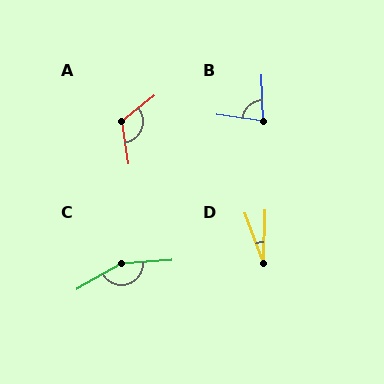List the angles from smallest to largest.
D (22°), B (80°), A (119°), C (154°).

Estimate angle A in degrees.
Approximately 119 degrees.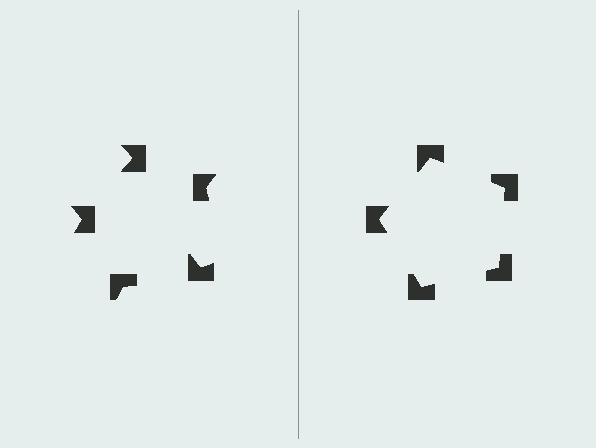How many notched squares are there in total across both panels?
10 — 5 on each side.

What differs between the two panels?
The notched squares are positioned identically on both sides; only the wedge orientations differ. On the right they align to a pentagon; on the left they are misaligned.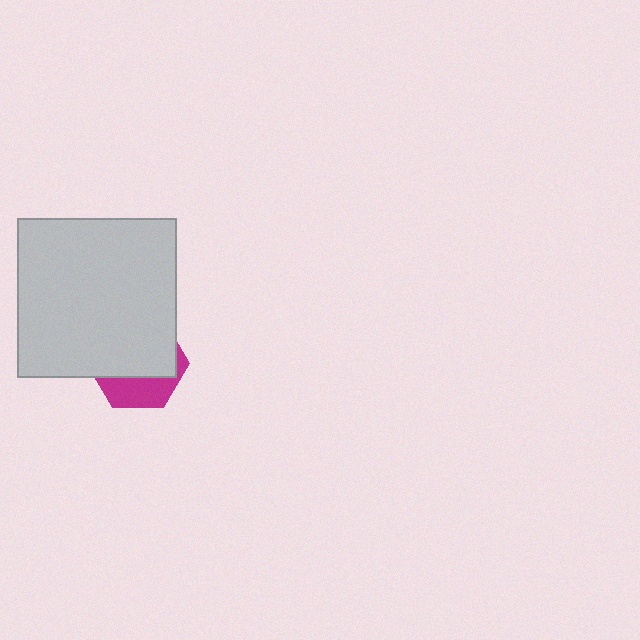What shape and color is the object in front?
The object in front is a light gray square.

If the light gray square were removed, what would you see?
You would see the complete magenta hexagon.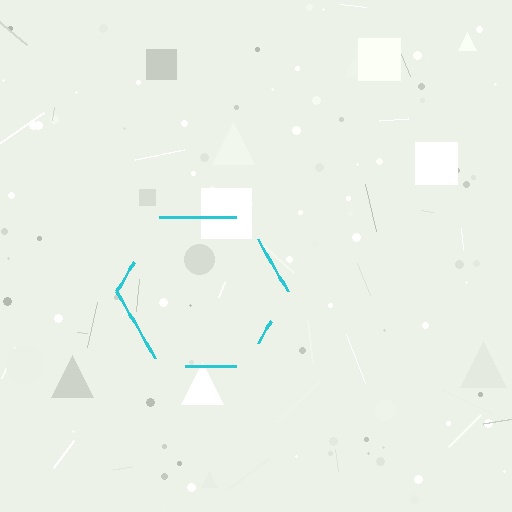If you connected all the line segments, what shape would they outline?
They would outline a hexagon.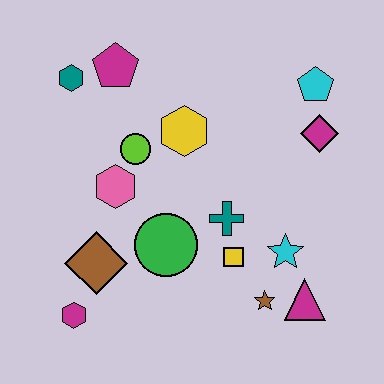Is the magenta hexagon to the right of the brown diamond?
No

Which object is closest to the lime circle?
The pink hexagon is closest to the lime circle.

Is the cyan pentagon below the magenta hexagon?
No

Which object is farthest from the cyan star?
The teal hexagon is farthest from the cyan star.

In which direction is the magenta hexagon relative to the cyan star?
The magenta hexagon is to the left of the cyan star.